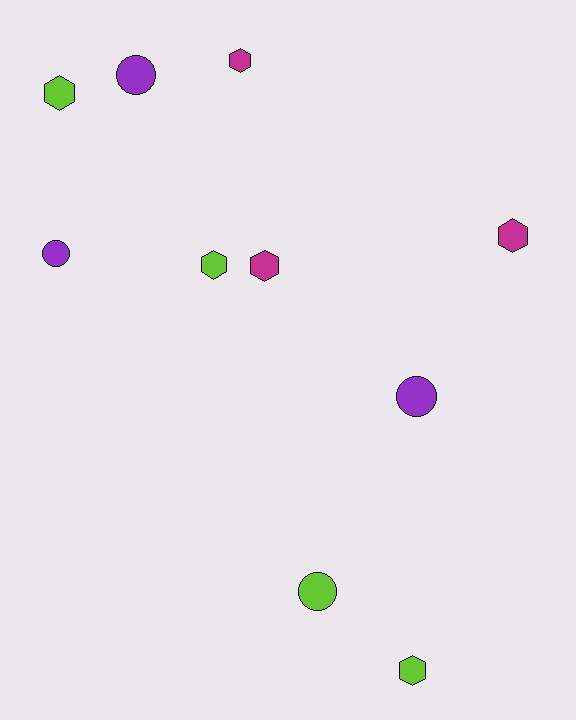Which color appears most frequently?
Lime, with 4 objects.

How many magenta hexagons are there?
There are 3 magenta hexagons.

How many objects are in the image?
There are 10 objects.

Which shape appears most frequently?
Hexagon, with 6 objects.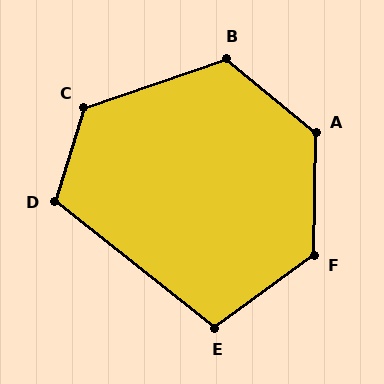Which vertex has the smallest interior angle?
E, at approximately 106 degrees.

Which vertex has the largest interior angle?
A, at approximately 128 degrees.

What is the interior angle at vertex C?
Approximately 126 degrees (obtuse).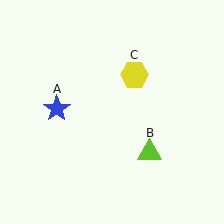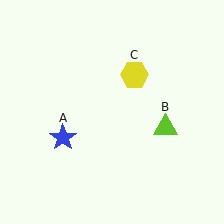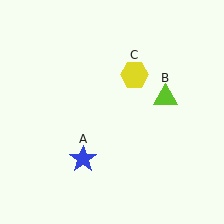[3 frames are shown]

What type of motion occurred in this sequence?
The blue star (object A), lime triangle (object B) rotated counterclockwise around the center of the scene.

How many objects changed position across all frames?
2 objects changed position: blue star (object A), lime triangle (object B).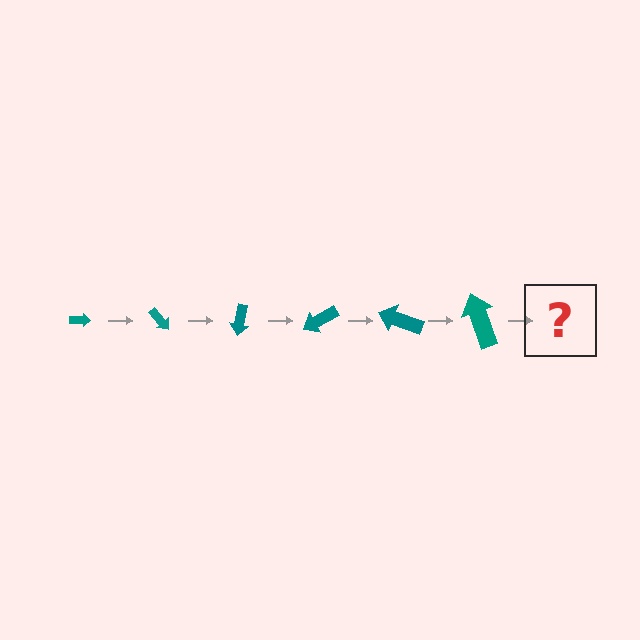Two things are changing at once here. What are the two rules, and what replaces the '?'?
The two rules are that the arrow grows larger each step and it rotates 50 degrees each step. The '?' should be an arrow, larger than the previous one and rotated 300 degrees from the start.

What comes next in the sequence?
The next element should be an arrow, larger than the previous one and rotated 300 degrees from the start.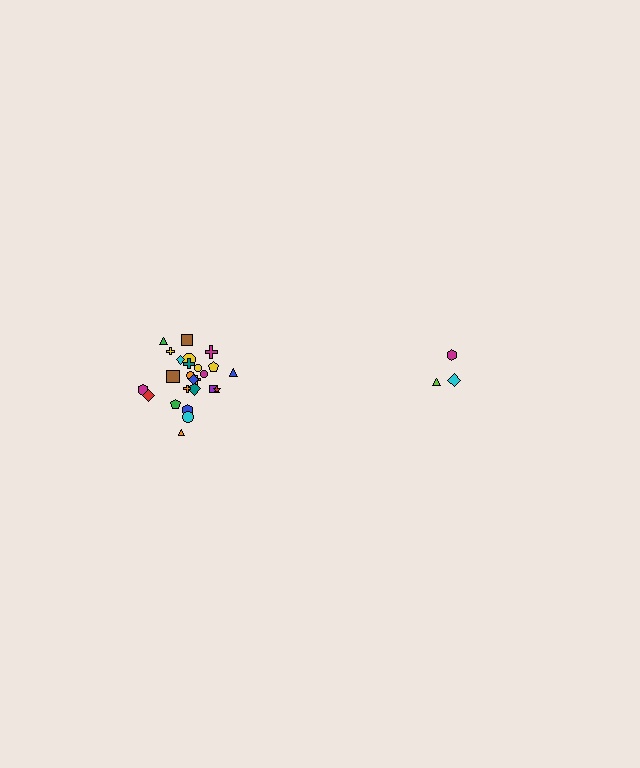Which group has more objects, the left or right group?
The left group.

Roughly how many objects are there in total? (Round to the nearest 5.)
Roughly 30 objects in total.